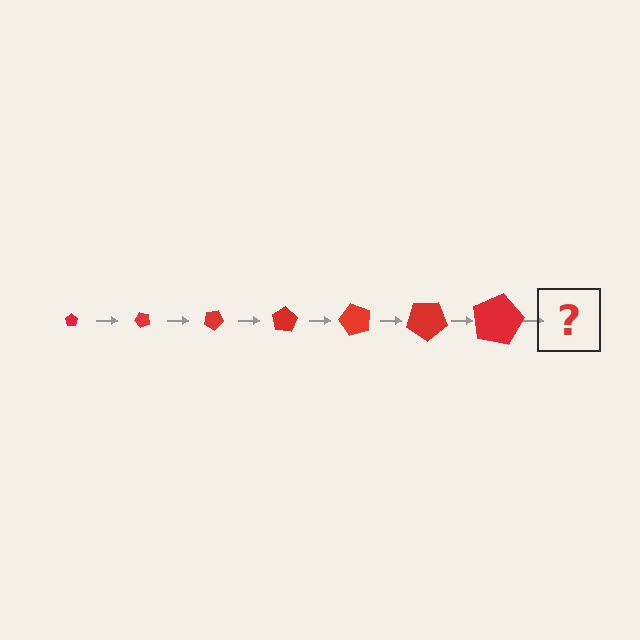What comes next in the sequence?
The next element should be a pentagon, larger than the previous one and rotated 350 degrees from the start.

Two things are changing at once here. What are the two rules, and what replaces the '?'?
The two rules are that the pentagon grows larger each step and it rotates 50 degrees each step. The '?' should be a pentagon, larger than the previous one and rotated 350 degrees from the start.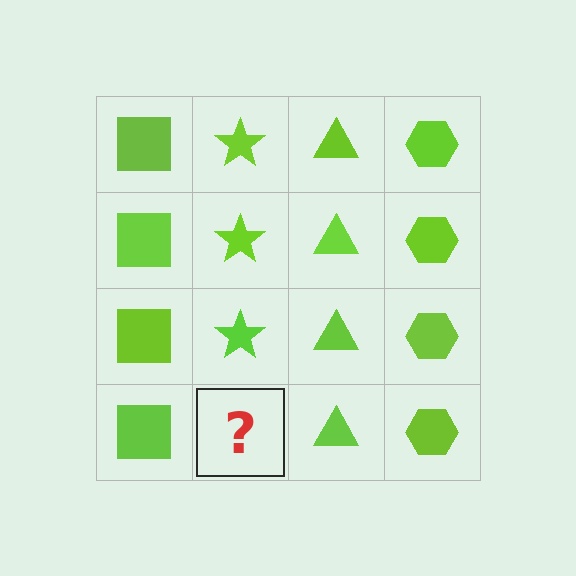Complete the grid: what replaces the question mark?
The question mark should be replaced with a lime star.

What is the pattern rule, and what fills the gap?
The rule is that each column has a consistent shape. The gap should be filled with a lime star.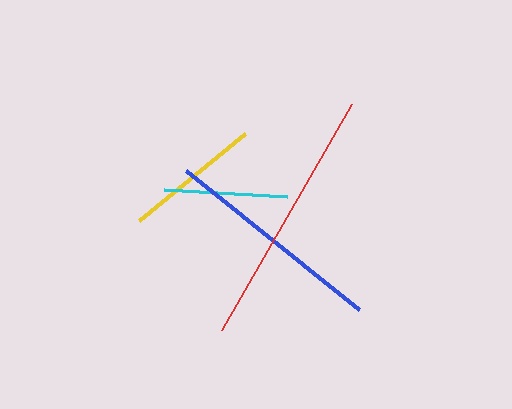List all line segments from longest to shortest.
From longest to shortest: red, blue, yellow, cyan.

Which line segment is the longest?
The red line is the longest at approximately 261 pixels.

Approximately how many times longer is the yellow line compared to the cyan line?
The yellow line is approximately 1.1 times the length of the cyan line.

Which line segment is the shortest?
The cyan line is the shortest at approximately 124 pixels.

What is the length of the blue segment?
The blue segment is approximately 223 pixels long.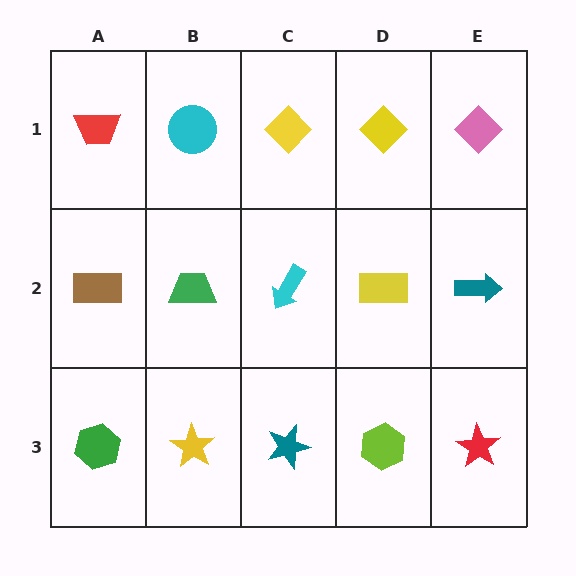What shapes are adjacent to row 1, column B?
A green trapezoid (row 2, column B), a red trapezoid (row 1, column A), a yellow diamond (row 1, column C).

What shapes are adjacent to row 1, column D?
A yellow rectangle (row 2, column D), a yellow diamond (row 1, column C), a pink diamond (row 1, column E).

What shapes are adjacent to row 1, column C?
A cyan arrow (row 2, column C), a cyan circle (row 1, column B), a yellow diamond (row 1, column D).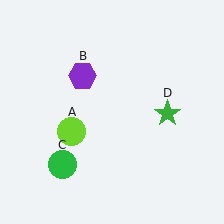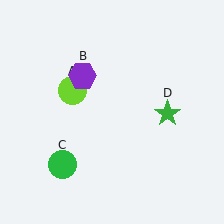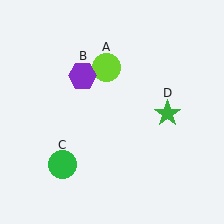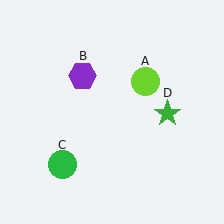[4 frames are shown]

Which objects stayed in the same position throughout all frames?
Purple hexagon (object B) and green circle (object C) and green star (object D) remained stationary.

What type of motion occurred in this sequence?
The lime circle (object A) rotated clockwise around the center of the scene.